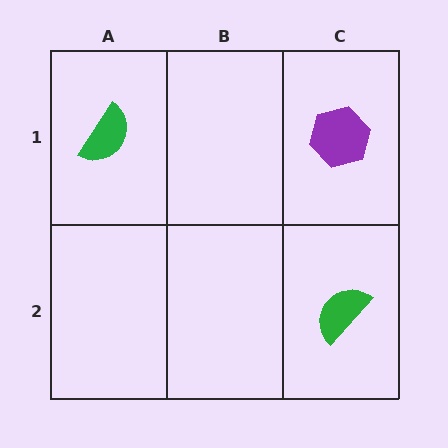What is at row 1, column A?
A green semicircle.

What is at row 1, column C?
A purple hexagon.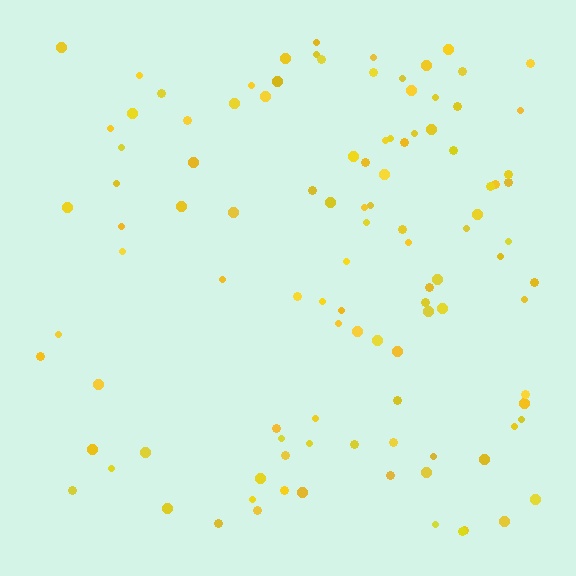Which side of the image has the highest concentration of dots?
The right.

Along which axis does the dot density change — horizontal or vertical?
Horizontal.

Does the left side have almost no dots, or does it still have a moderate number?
Still a moderate number, just noticeably fewer than the right.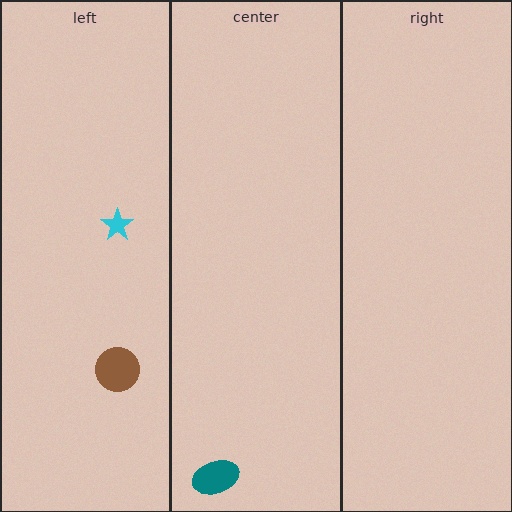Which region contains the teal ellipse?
The center region.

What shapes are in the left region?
The cyan star, the brown circle.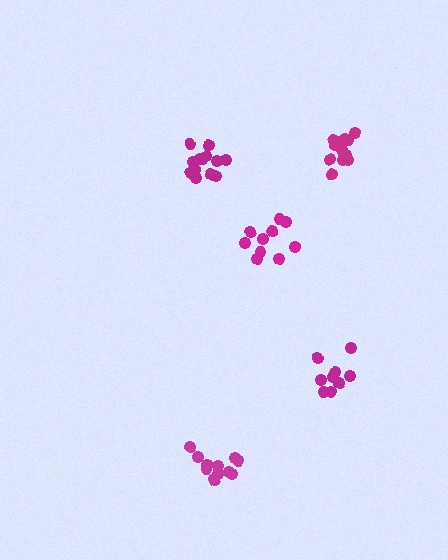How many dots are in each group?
Group 1: 12 dots, Group 2: 10 dots, Group 3: 9 dots, Group 4: 14 dots, Group 5: 14 dots (59 total).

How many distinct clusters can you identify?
There are 5 distinct clusters.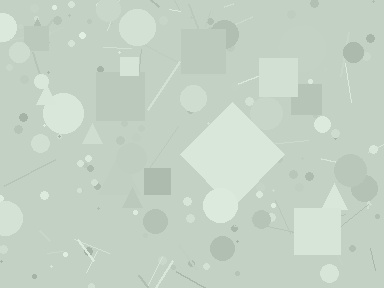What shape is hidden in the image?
A diamond is hidden in the image.